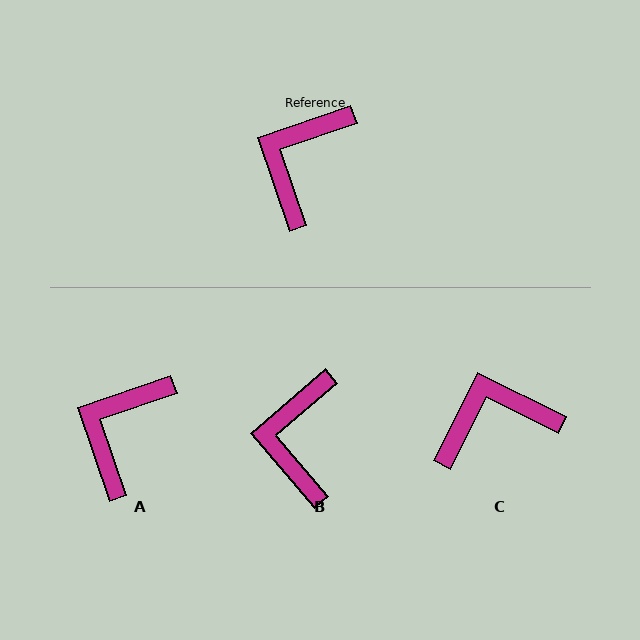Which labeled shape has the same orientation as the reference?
A.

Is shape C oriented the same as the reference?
No, it is off by about 45 degrees.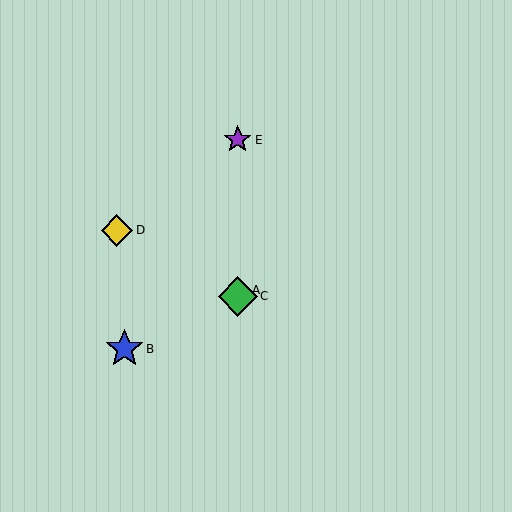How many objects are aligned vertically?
3 objects (A, C, E) are aligned vertically.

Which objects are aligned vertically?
Objects A, C, E are aligned vertically.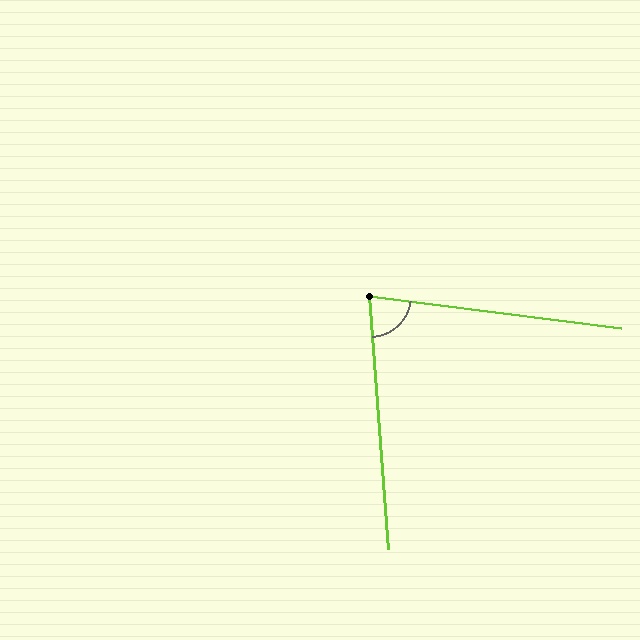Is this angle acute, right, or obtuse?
It is acute.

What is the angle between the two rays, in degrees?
Approximately 79 degrees.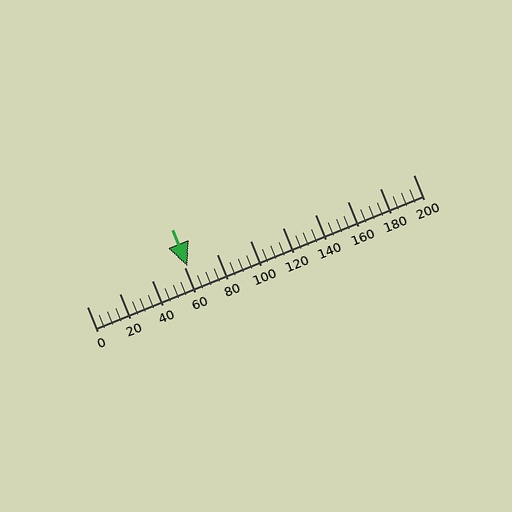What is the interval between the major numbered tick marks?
The major tick marks are spaced 20 units apart.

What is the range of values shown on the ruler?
The ruler shows values from 0 to 200.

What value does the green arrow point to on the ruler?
The green arrow points to approximately 62.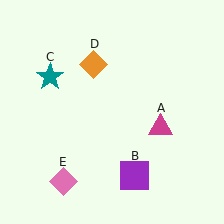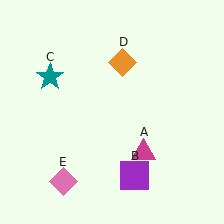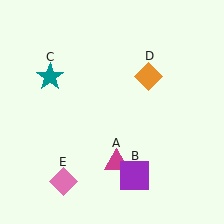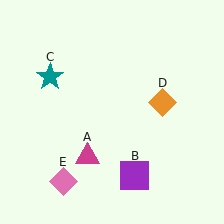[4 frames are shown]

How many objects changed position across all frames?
2 objects changed position: magenta triangle (object A), orange diamond (object D).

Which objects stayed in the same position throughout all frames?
Purple square (object B) and teal star (object C) and pink diamond (object E) remained stationary.